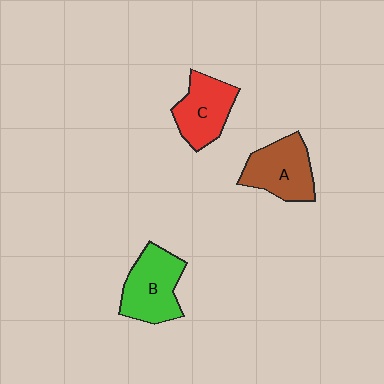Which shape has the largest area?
Shape B (green).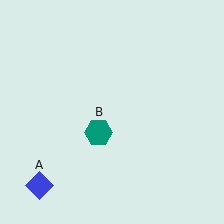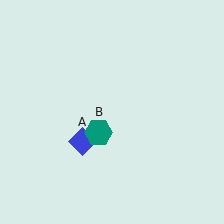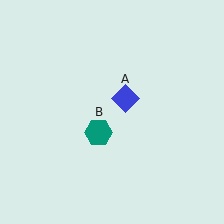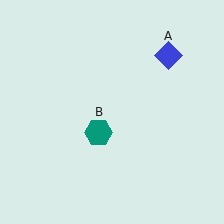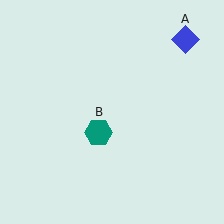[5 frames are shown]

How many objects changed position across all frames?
1 object changed position: blue diamond (object A).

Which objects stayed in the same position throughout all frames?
Teal hexagon (object B) remained stationary.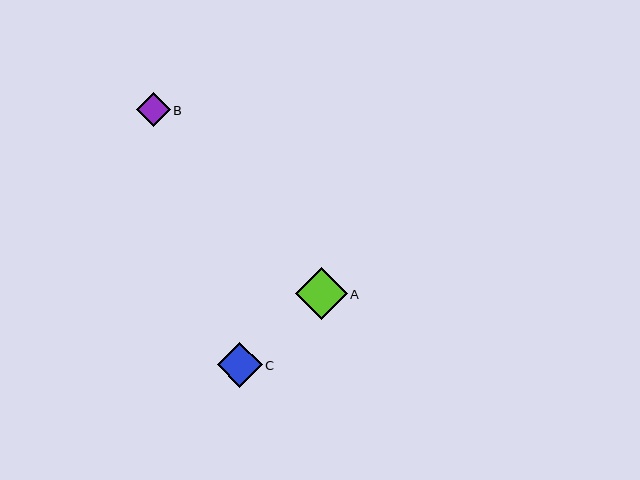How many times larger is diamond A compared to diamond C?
Diamond A is approximately 1.2 times the size of diamond C.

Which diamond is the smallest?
Diamond B is the smallest with a size of approximately 34 pixels.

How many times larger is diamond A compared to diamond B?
Diamond A is approximately 1.5 times the size of diamond B.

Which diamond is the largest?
Diamond A is the largest with a size of approximately 52 pixels.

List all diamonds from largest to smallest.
From largest to smallest: A, C, B.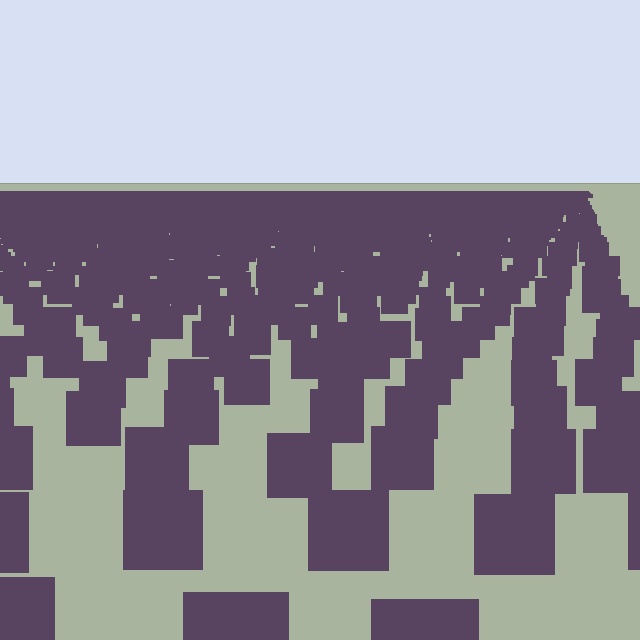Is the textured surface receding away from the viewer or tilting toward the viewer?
The surface is receding away from the viewer. Texture elements get smaller and denser toward the top.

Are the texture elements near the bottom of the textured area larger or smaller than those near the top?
Larger. Near the bottom, elements are closer to the viewer and appear at a bigger on-screen size.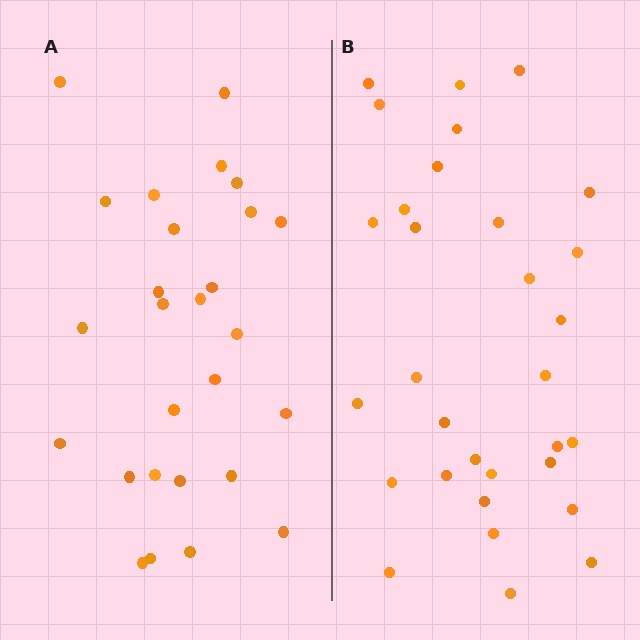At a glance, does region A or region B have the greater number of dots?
Region B (the right region) has more dots.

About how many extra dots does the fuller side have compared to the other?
Region B has about 4 more dots than region A.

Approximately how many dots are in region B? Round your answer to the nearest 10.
About 30 dots. (The exact count is 31, which rounds to 30.)